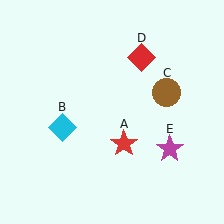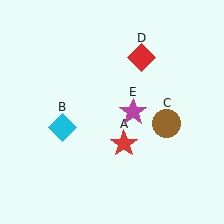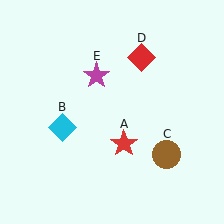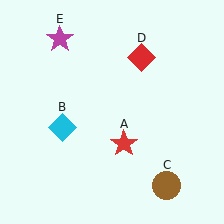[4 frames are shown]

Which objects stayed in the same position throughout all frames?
Red star (object A) and cyan diamond (object B) and red diamond (object D) remained stationary.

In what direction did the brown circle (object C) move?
The brown circle (object C) moved down.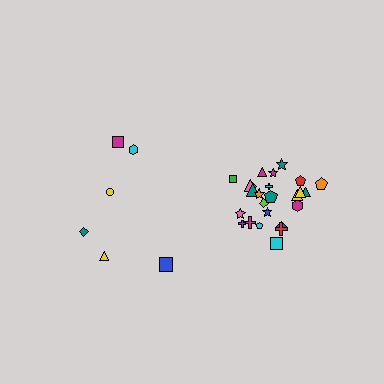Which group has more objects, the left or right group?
The right group.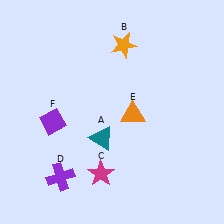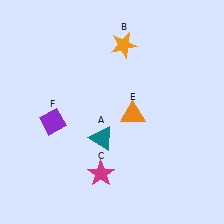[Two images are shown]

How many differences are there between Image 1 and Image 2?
There is 1 difference between the two images.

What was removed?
The purple cross (D) was removed in Image 2.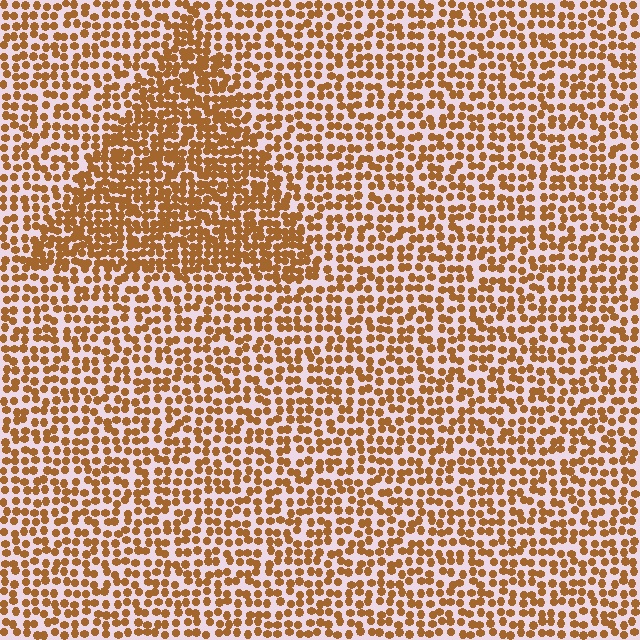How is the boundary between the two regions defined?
The boundary is defined by a change in element density (approximately 1.7x ratio). All elements are the same color, size, and shape.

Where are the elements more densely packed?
The elements are more densely packed inside the triangle boundary.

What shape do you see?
I see a triangle.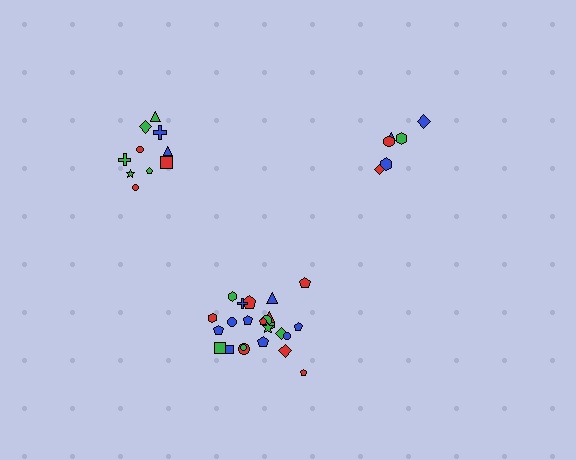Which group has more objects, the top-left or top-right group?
The top-left group.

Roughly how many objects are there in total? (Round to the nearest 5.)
Roughly 40 objects in total.